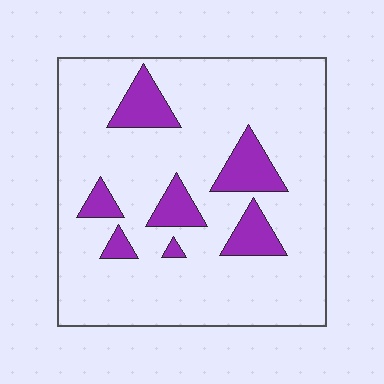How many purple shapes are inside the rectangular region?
7.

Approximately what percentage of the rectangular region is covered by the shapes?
Approximately 15%.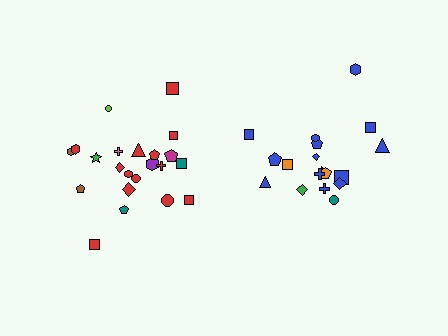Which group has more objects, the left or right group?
The left group.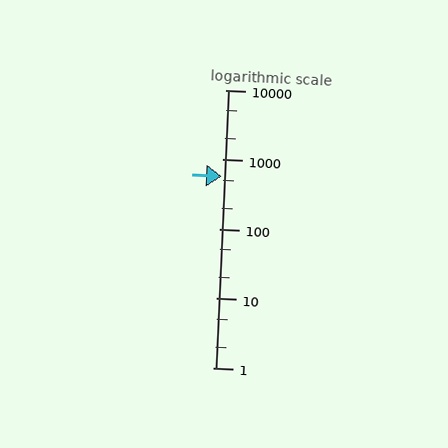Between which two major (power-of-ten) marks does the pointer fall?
The pointer is between 100 and 1000.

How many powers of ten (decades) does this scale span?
The scale spans 4 decades, from 1 to 10000.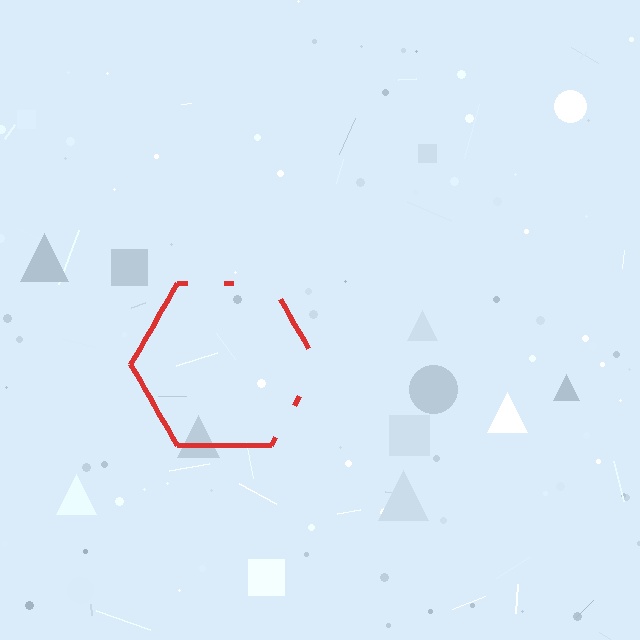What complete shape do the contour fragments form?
The contour fragments form a hexagon.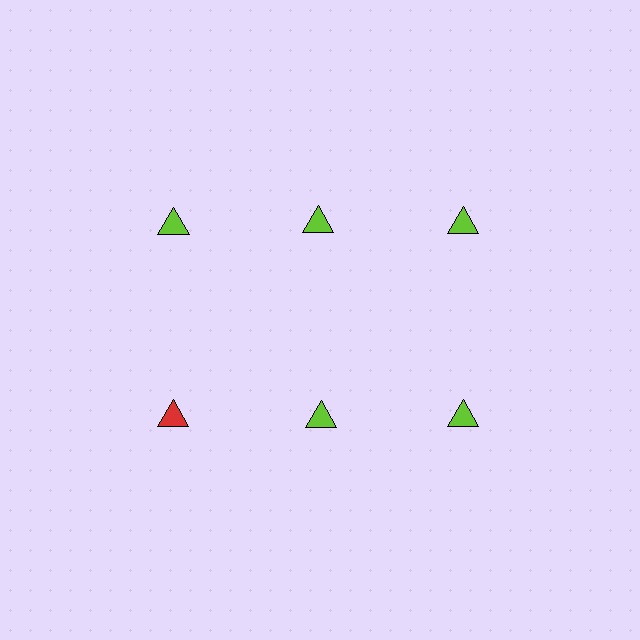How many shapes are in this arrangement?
There are 6 shapes arranged in a grid pattern.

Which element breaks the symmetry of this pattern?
The red triangle in the second row, leftmost column breaks the symmetry. All other shapes are lime triangles.